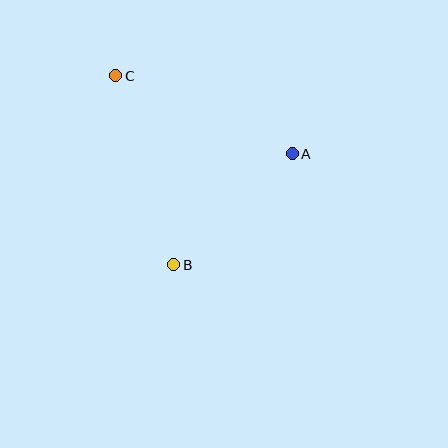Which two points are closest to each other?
Points A and B are closest to each other.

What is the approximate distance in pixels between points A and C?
The distance between A and C is approximately 193 pixels.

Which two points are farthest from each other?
Points B and C are farthest from each other.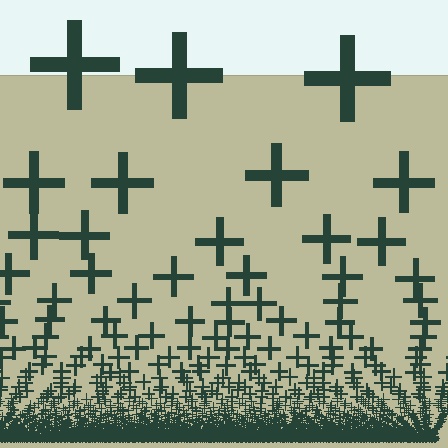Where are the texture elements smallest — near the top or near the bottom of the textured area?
Near the bottom.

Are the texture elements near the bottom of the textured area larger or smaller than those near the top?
Smaller. The gradient is inverted — elements near the bottom are smaller and denser.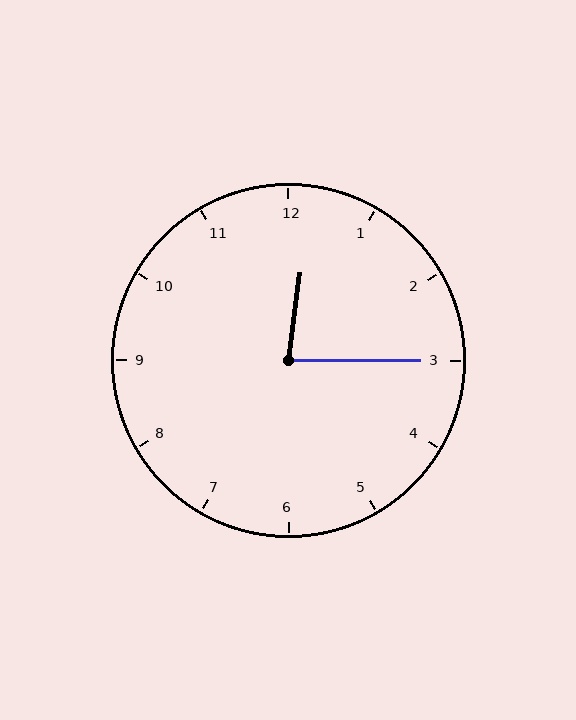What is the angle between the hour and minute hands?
Approximately 82 degrees.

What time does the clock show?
12:15.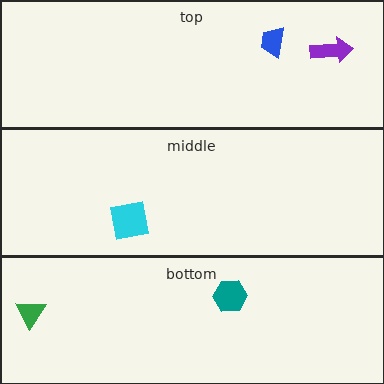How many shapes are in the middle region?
1.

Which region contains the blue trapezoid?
The top region.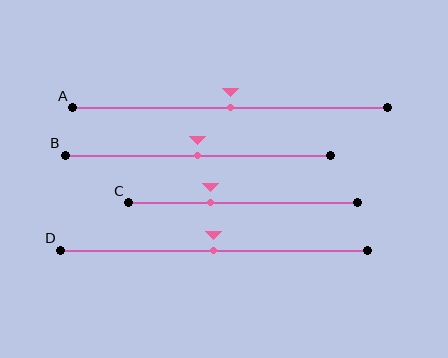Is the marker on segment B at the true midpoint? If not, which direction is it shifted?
Yes, the marker on segment B is at the true midpoint.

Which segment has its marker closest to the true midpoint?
Segment A has its marker closest to the true midpoint.